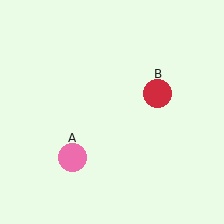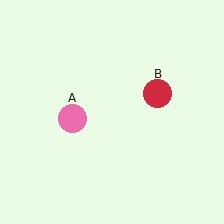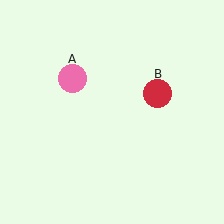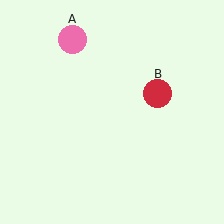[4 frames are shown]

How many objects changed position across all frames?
1 object changed position: pink circle (object A).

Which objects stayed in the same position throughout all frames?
Red circle (object B) remained stationary.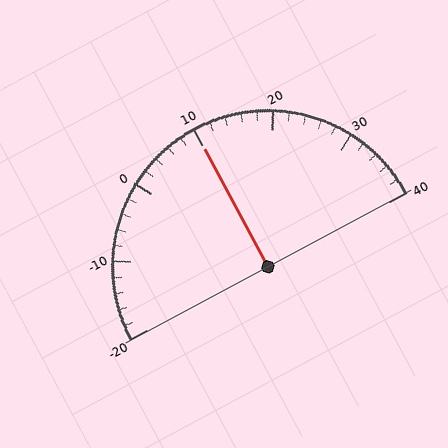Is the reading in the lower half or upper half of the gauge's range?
The reading is in the upper half of the range (-20 to 40).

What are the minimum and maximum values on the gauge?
The gauge ranges from -20 to 40.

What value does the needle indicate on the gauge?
The needle indicates approximately 10.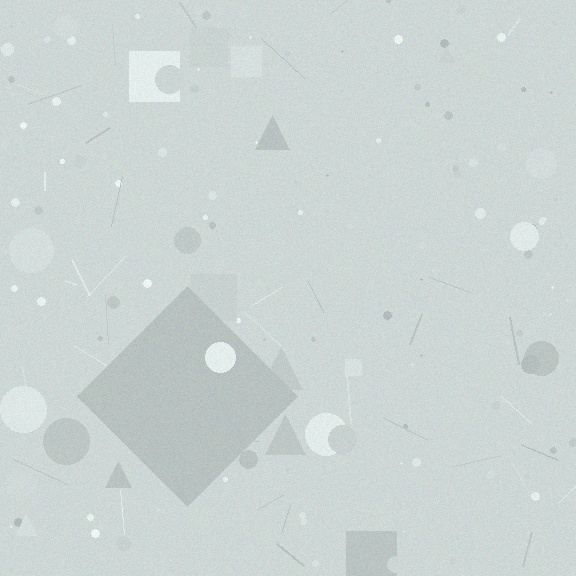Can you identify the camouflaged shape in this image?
The camouflaged shape is a diamond.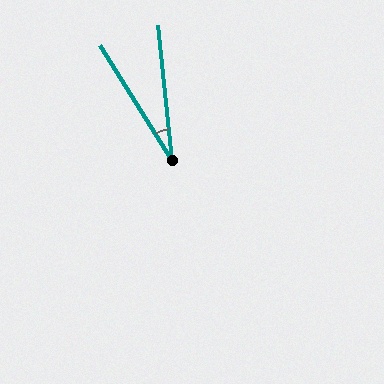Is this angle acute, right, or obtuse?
It is acute.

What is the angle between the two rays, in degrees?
Approximately 26 degrees.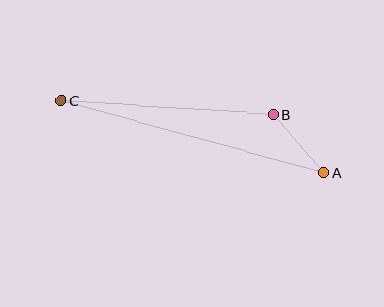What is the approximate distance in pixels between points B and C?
The distance between B and C is approximately 213 pixels.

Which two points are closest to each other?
Points A and B are closest to each other.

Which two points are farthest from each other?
Points A and C are farthest from each other.